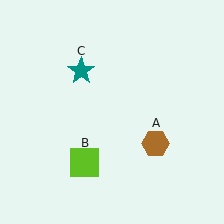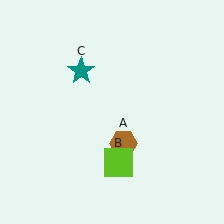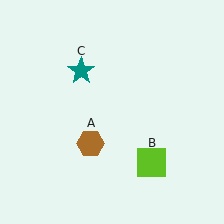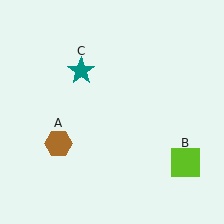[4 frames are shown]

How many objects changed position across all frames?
2 objects changed position: brown hexagon (object A), lime square (object B).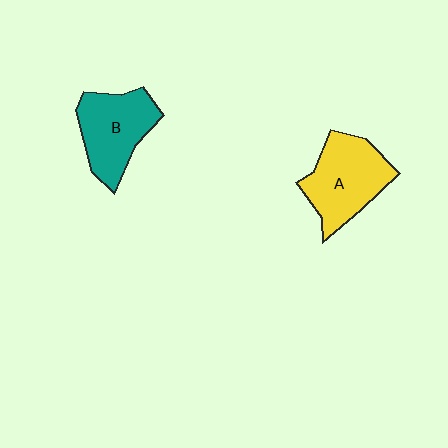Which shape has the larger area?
Shape A (yellow).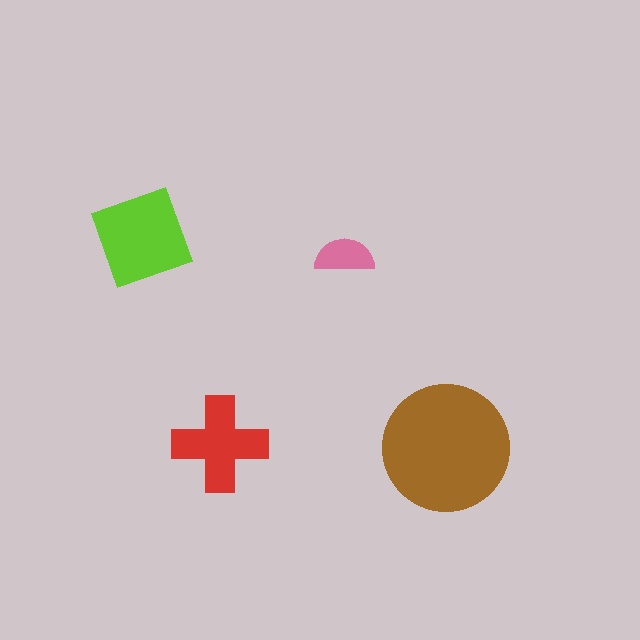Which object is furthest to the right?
The brown circle is rightmost.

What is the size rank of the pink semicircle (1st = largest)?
4th.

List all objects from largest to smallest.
The brown circle, the lime square, the red cross, the pink semicircle.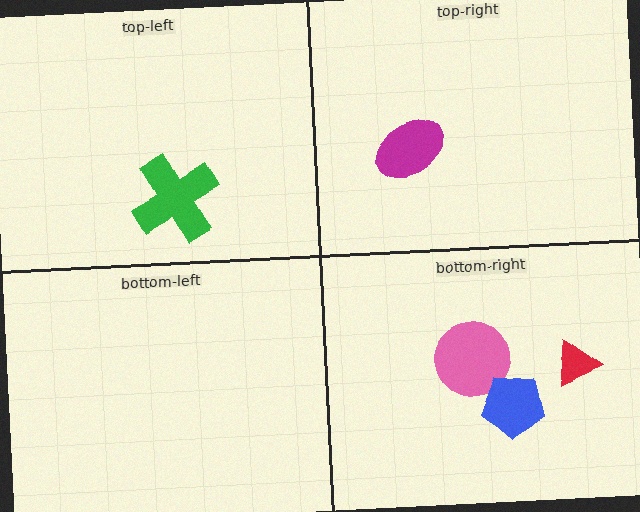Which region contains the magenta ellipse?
The top-right region.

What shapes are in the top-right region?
The magenta ellipse.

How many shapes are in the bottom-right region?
3.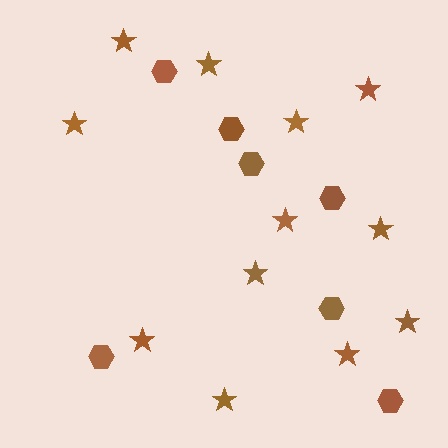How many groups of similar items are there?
There are 2 groups: one group of stars (12) and one group of hexagons (7).